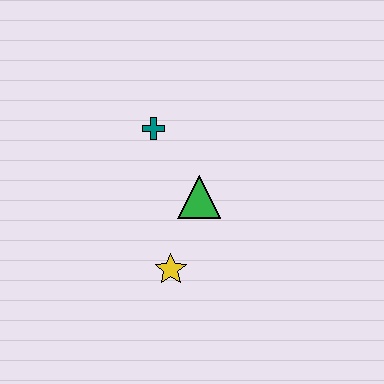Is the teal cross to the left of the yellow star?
Yes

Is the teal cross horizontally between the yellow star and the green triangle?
No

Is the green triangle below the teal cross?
Yes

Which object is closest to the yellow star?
The green triangle is closest to the yellow star.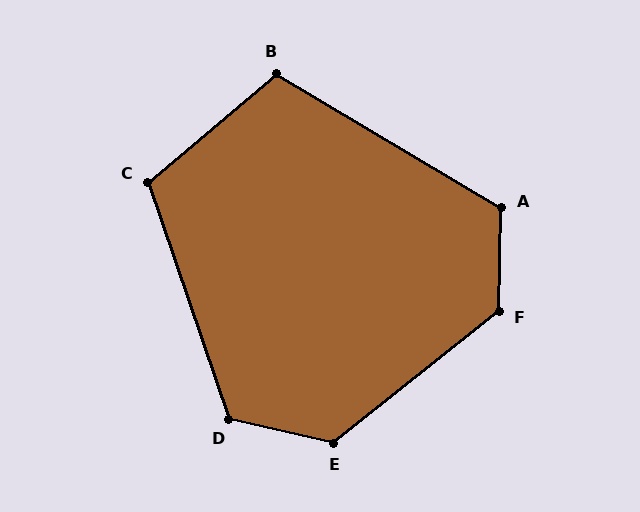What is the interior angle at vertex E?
Approximately 129 degrees (obtuse).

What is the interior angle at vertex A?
Approximately 120 degrees (obtuse).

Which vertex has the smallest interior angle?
B, at approximately 109 degrees.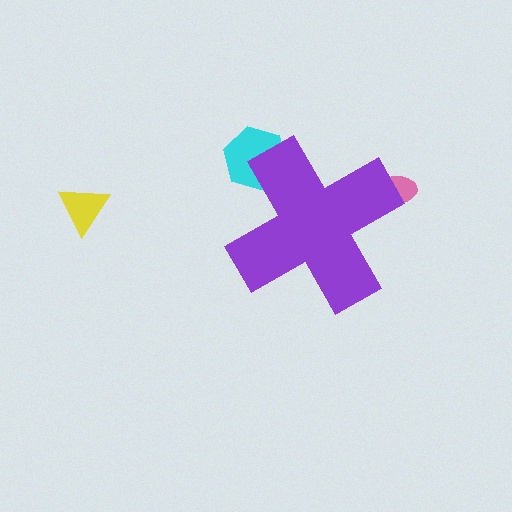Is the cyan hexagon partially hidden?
Yes, the cyan hexagon is partially hidden behind the purple cross.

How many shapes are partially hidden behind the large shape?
2 shapes are partially hidden.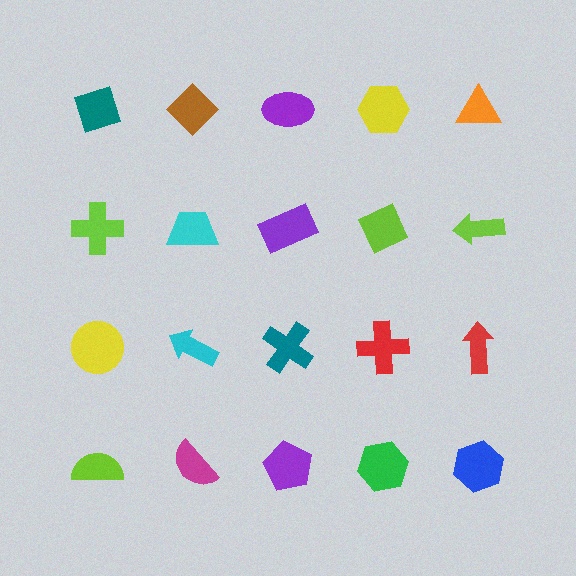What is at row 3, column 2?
A cyan arrow.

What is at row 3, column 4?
A red cross.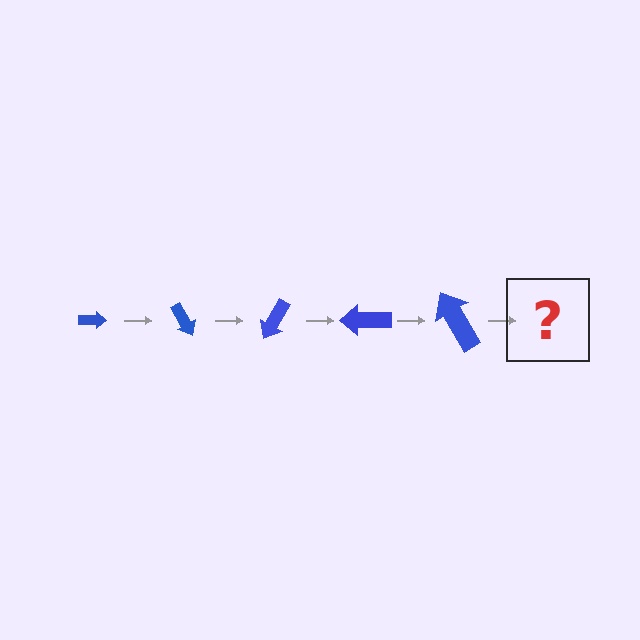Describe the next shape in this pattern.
It should be an arrow, larger than the previous one and rotated 300 degrees from the start.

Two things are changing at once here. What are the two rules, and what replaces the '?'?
The two rules are that the arrow grows larger each step and it rotates 60 degrees each step. The '?' should be an arrow, larger than the previous one and rotated 300 degrees from the start.